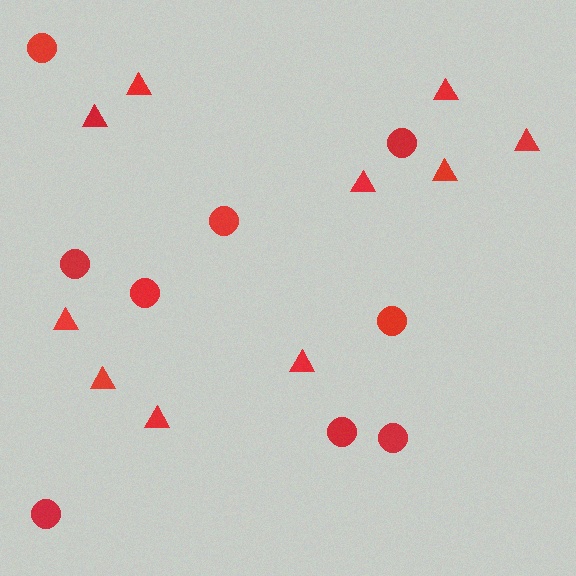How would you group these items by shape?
There are 2 groups: one group of circles (9) and one group of triangles (10).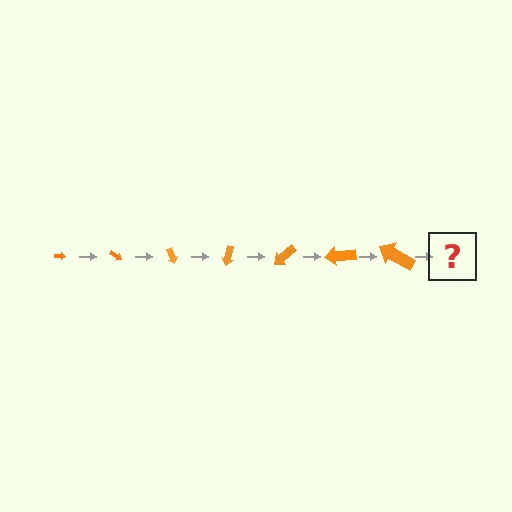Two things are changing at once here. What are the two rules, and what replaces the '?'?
The two rules are that the arrow grows larger each step and it rotates 35 degrees each step. The '?' should be an arrow, larger than the previous one and rotated 245 degrees from the start.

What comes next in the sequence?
The next element should be an arrow, larger than the previous one and rotated 245 degrees from the start.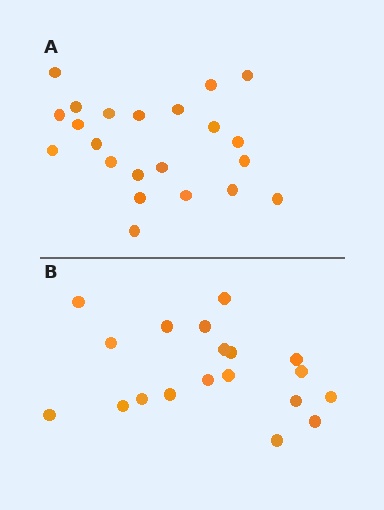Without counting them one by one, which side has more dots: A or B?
Region A (the top region) has more dots.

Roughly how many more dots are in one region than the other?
Region A has just a few more — roughly 2 or 3 more dots than region B.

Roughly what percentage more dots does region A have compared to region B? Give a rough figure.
About 15% more.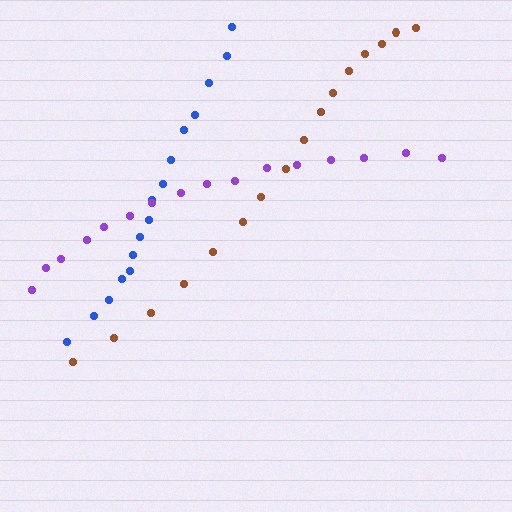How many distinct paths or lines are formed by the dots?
There are 3 distinct paths.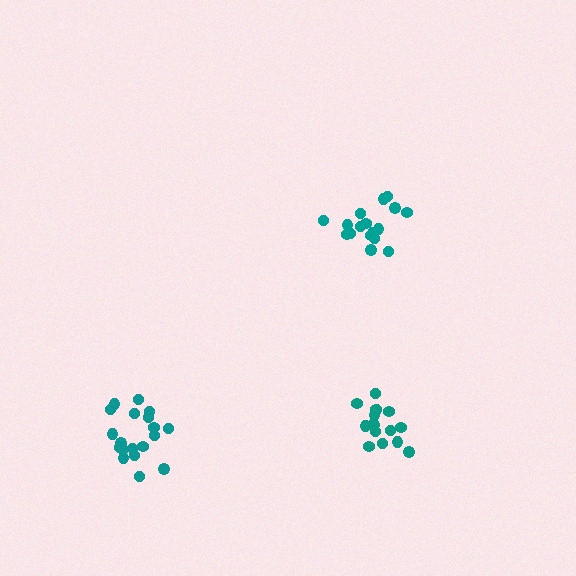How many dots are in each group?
Group 1: 19 dots, Group 2: 19 dots, Group 3: 16 dots (54 total).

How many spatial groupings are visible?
There are 3 spatial groupings.